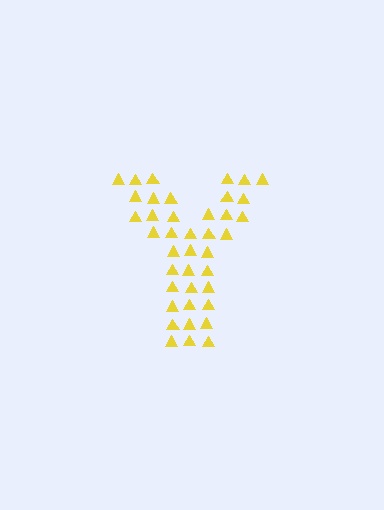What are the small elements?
The small elements are triangles.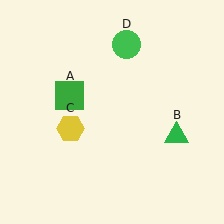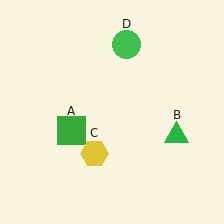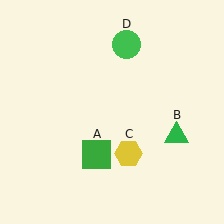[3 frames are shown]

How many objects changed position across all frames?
2 objects changed position: green square (object A), yellow hexagon (object C).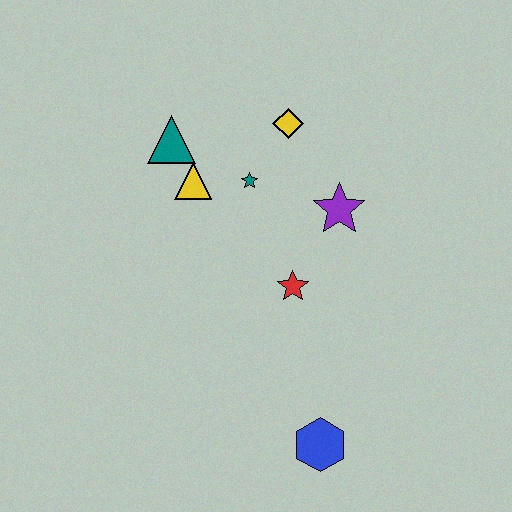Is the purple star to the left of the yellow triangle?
No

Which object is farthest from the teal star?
The blue hexagon is farthest from the teal star.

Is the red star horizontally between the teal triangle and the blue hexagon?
Yes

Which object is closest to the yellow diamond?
The teal star is closest to the yellow diamond.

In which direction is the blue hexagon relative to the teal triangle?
The blue hexagon is below the teal triangle.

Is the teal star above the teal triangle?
No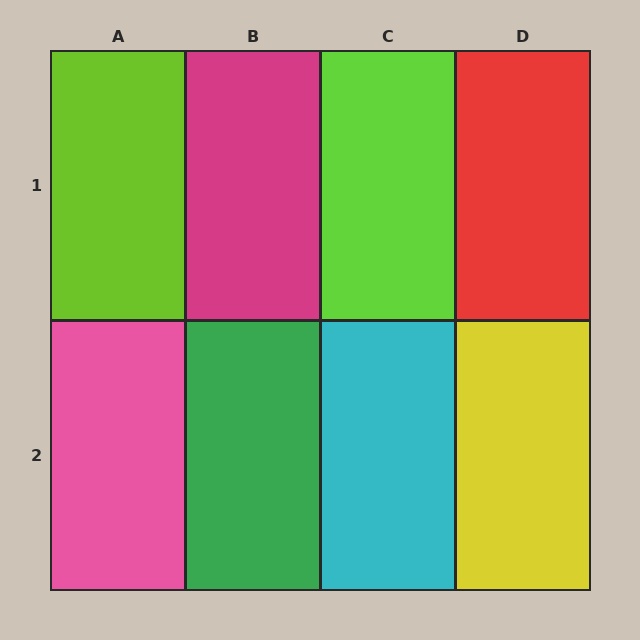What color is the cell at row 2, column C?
Cyan.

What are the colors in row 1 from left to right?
Lime, magenta, lime, red.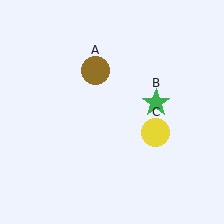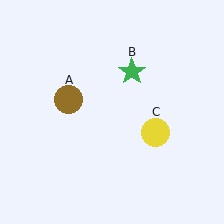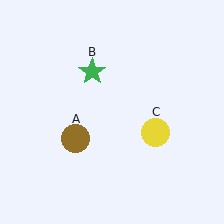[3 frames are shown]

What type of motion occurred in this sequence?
The brown circle (object A), green star (object B) rotated counterclockwise around the center of the scene.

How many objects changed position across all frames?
2 objects changed position: brown circle (object A), green star (object B).